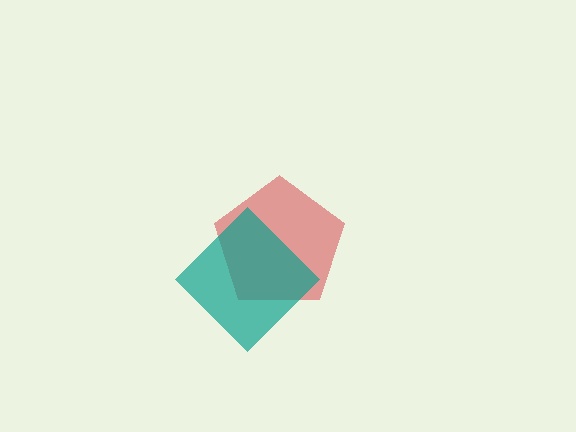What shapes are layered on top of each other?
The layered shapes are: a red pentagon, a teal diamond.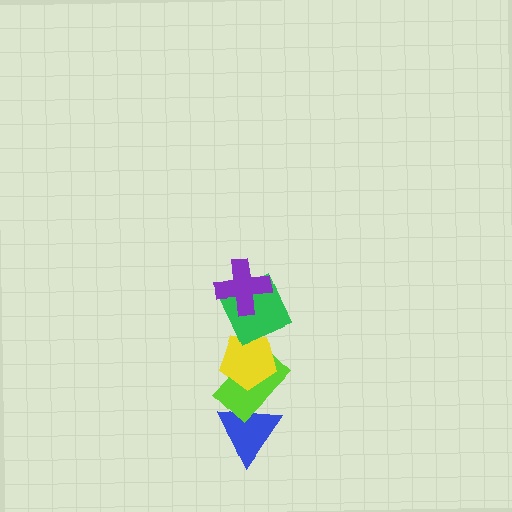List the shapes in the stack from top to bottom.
From top to bottom: the purple cross, the green square, the yellow pentagon, the lime rectangle, the blue triangle.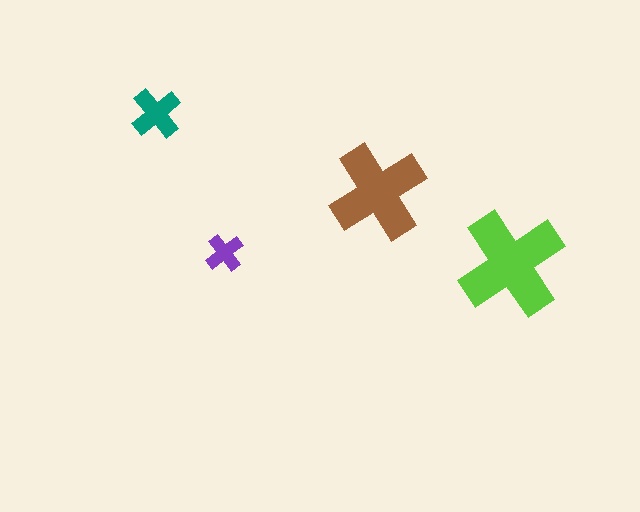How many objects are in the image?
There are 4 objects in the image.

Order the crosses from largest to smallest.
the lime one, the brown one, the teal one, the purple one.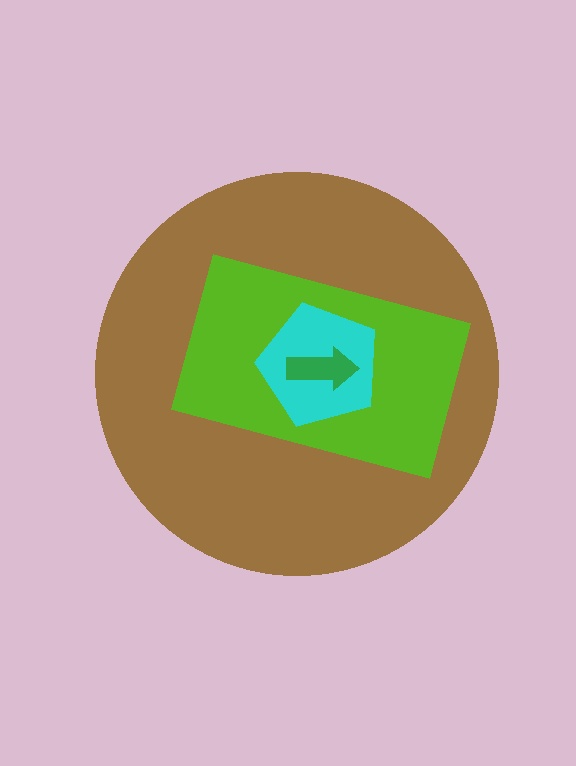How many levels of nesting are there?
4.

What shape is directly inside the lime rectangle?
The cyan pentagon.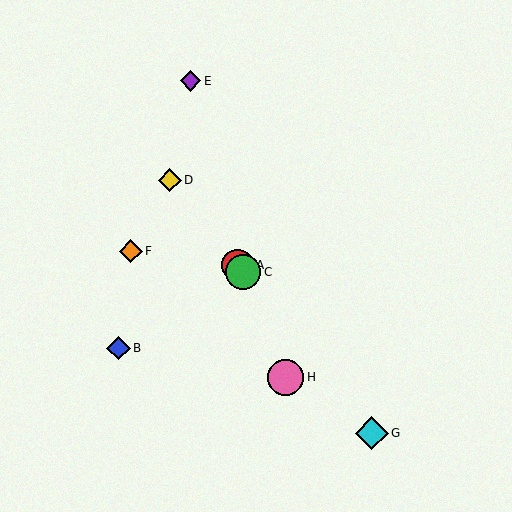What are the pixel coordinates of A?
Object A is at (238, 265).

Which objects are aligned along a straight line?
Objects A, C, D, G are aligned along a straight line.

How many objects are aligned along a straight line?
4 objects (A, C, D, G) are aligned along a straight line.